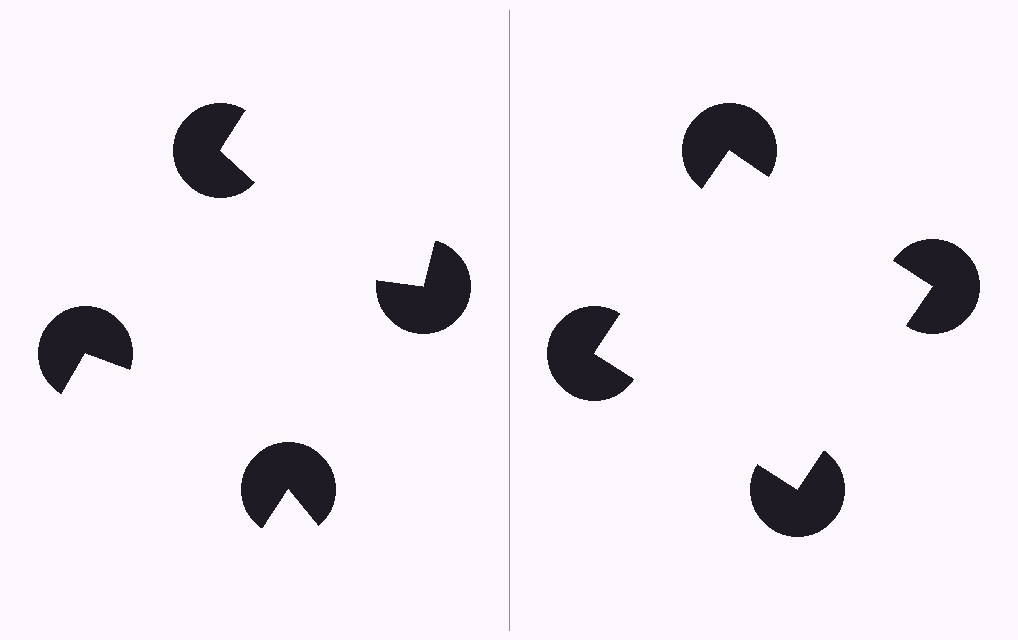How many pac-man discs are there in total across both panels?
8 — 4 on each side.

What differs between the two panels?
The pac-man discs are positioned identically on both sides; only the wedge orientations differ. On the right they align to a square; on the left they are misaligned.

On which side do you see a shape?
An illusory square appears on the right side. On the left side the wedge cuts are rotated, so no coherent shape forms.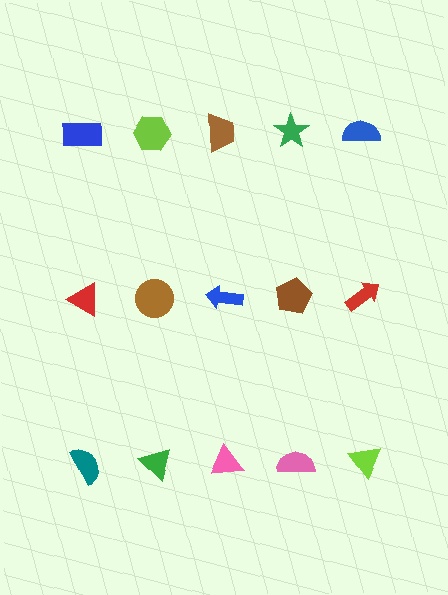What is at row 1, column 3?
A brown trapezoid.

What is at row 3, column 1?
A teal semicircle.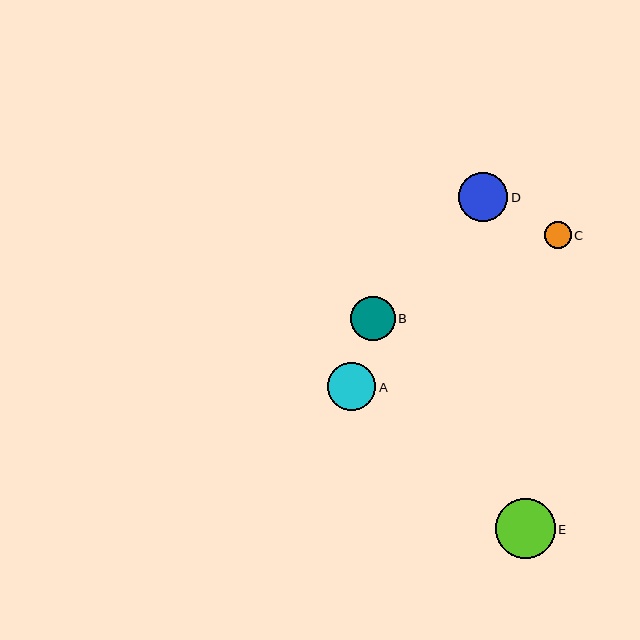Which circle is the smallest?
Circle C is the smallest with a size of approximately 27 pixels.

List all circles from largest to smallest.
From largest to smallest: E, D, A, B, C.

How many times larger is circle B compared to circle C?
Circle B is approximately 1.6 times the size of circle C.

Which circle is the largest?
Circle E is the largest with a size of approximately 60 pixels.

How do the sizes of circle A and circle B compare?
Circle A and circle B are approximately the same size.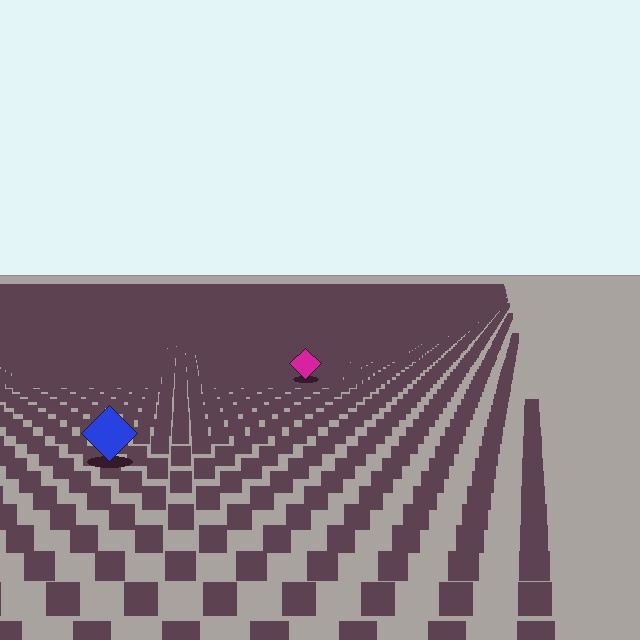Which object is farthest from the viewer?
The magenta diamond is farthest from the viewer. It appears smaller and the ground texture around it is denser.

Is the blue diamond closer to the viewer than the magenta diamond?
Yes. The blue diamond is closer — you can tell from the texture gradient: the ground texture is coarser near it.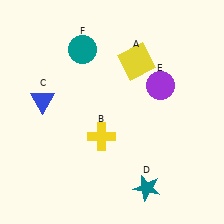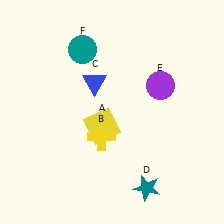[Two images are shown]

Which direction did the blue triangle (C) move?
The blue triangle (C) moved right.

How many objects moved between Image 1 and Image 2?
2 objects moved between the two images.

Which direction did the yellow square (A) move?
The yellow square (A) moved down.